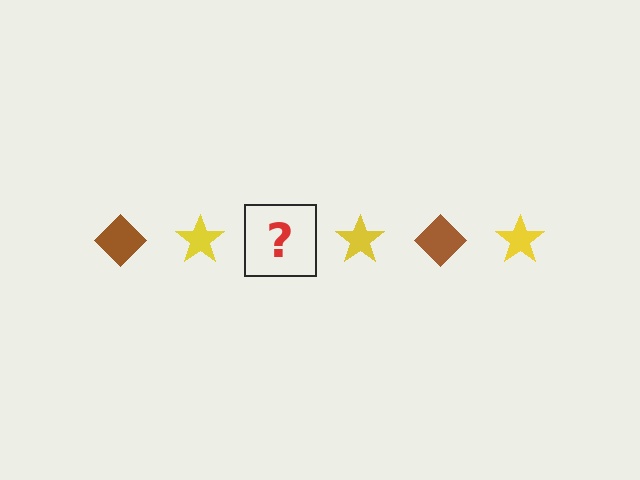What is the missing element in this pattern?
The missing element is a brown diamond.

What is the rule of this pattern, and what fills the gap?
The rule is that the pattern alternates between brown diamond and yellow star. The gap should be filled with a brown diamond.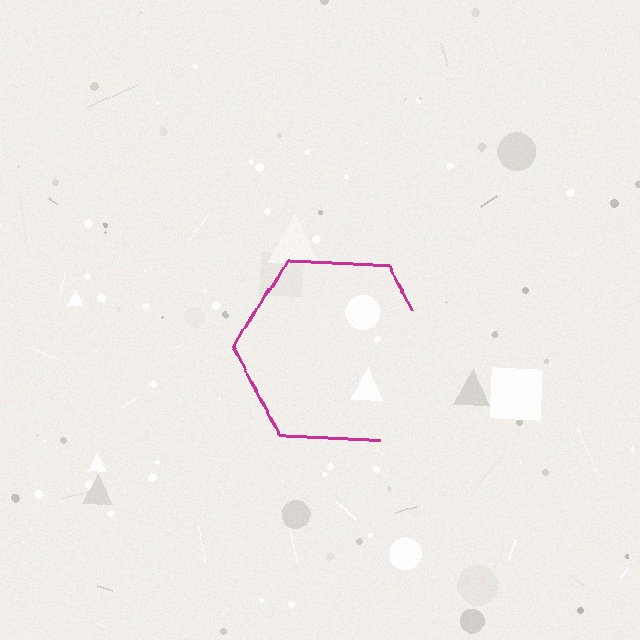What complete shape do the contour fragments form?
The contour fragments form a hexagon.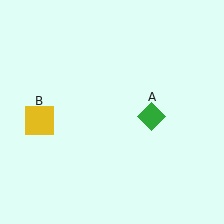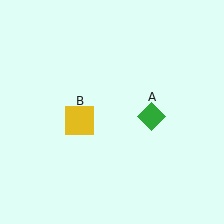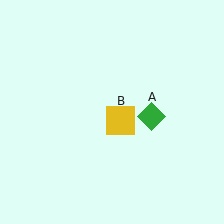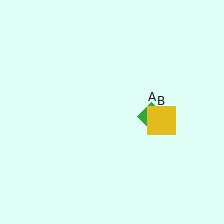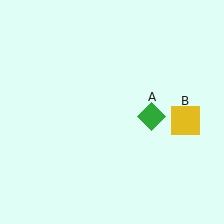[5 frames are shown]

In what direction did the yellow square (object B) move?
The yellow square (object B) moved right.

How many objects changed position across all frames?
1 object changed position: yellow square (object B).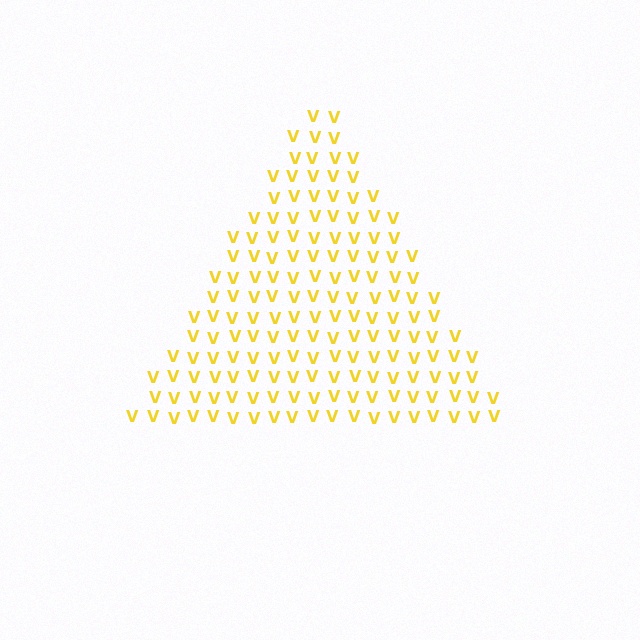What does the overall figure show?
The overall figure shows a triangle.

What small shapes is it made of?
It is made of small letter V's.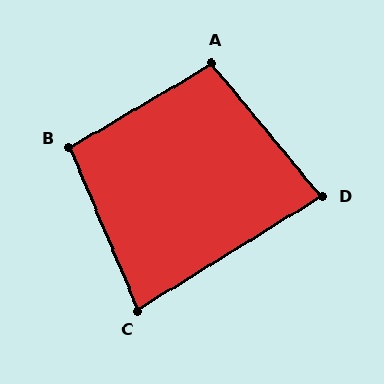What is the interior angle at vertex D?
Approximately 82 degrees (acute).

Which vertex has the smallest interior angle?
C, at approximately 81 degrees.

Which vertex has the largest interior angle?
A, at approximately 99 degrees.